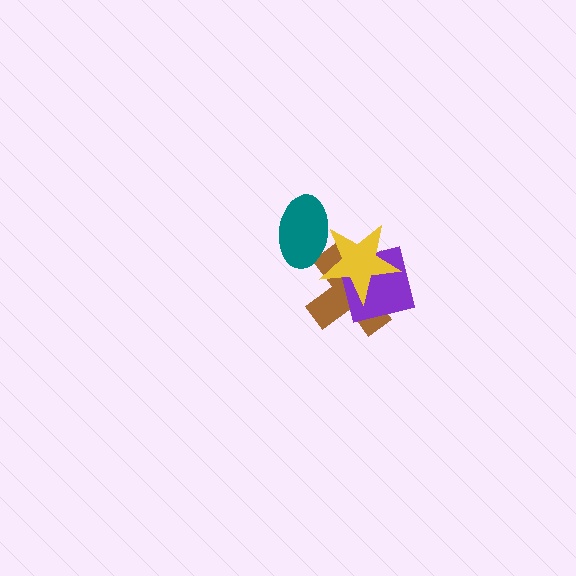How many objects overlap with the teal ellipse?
2 objects overlap with the teal ellipse.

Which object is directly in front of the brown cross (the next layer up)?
The purple square is directly in front of the brown cross.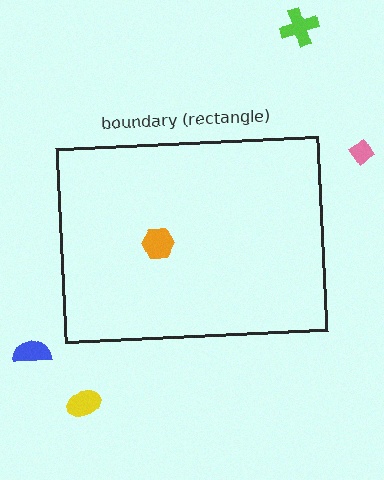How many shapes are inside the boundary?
1 inside, 4 outside.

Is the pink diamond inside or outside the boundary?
Outside.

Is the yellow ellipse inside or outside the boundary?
Outside.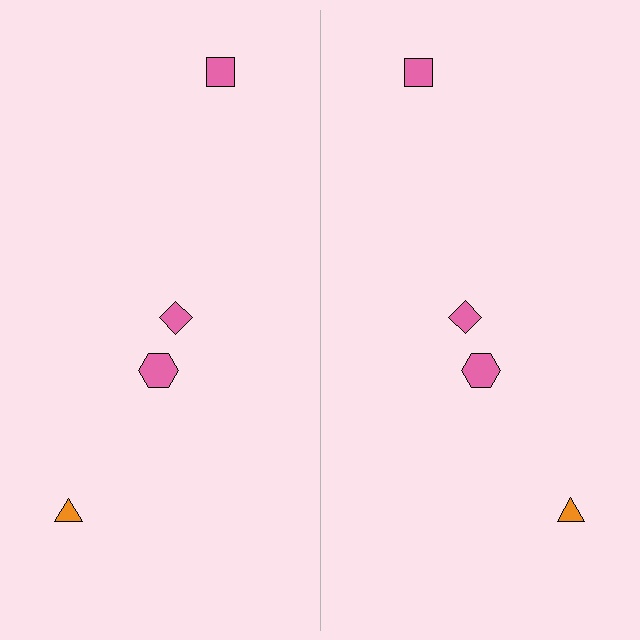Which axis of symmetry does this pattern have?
The pattern has a vertical axis of symmetry running through the center of the image.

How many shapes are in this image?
There are 8 shapes in this image.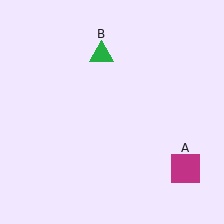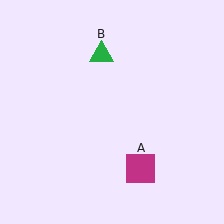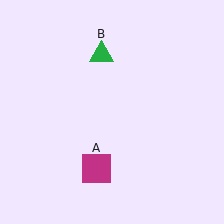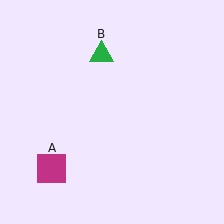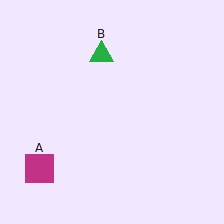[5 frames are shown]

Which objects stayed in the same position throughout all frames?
Green triangle (object B) remained stationary.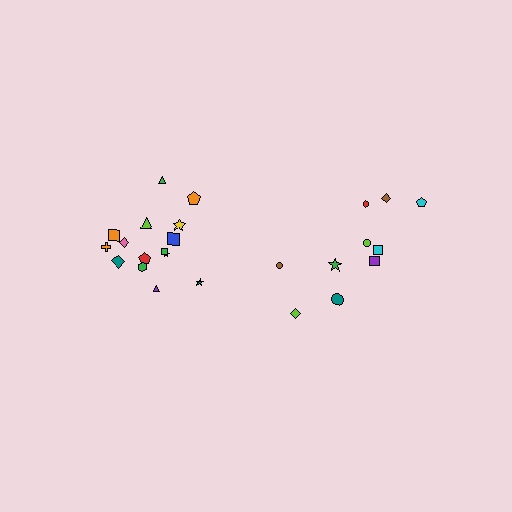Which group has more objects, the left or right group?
The left group.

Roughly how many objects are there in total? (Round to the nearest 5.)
Roughly 25 objects in total.